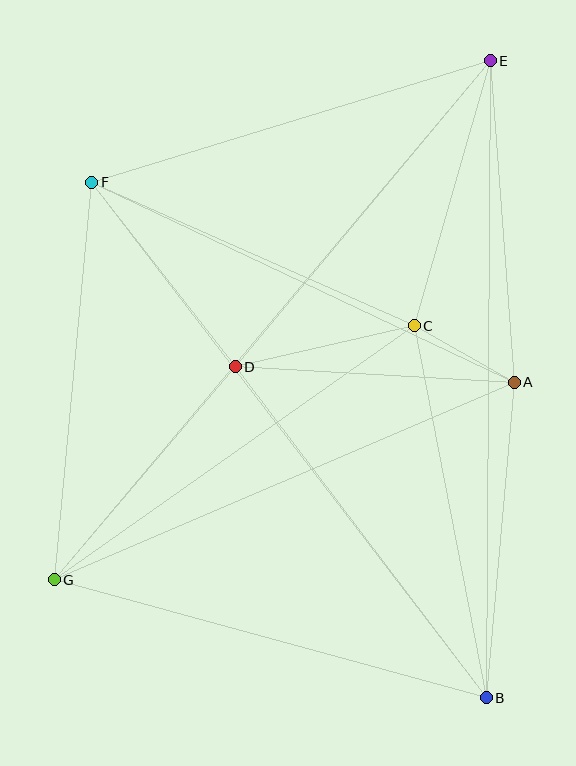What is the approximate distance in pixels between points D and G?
The distance between D and G is approximately 280 pixels.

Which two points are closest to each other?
Points A and C are closest to each other.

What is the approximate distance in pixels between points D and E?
The distance between D and E is approximately 398 pixels.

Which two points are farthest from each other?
Points E and G are farthest from each other.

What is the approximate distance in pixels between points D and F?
The distance between D and F is approximately 234 pixels.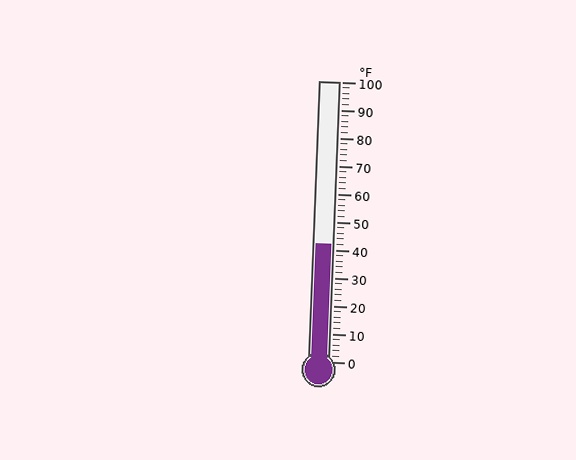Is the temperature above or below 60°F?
The temperature is below 60°F.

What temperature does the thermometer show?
The thermometer shows approximately 42°F.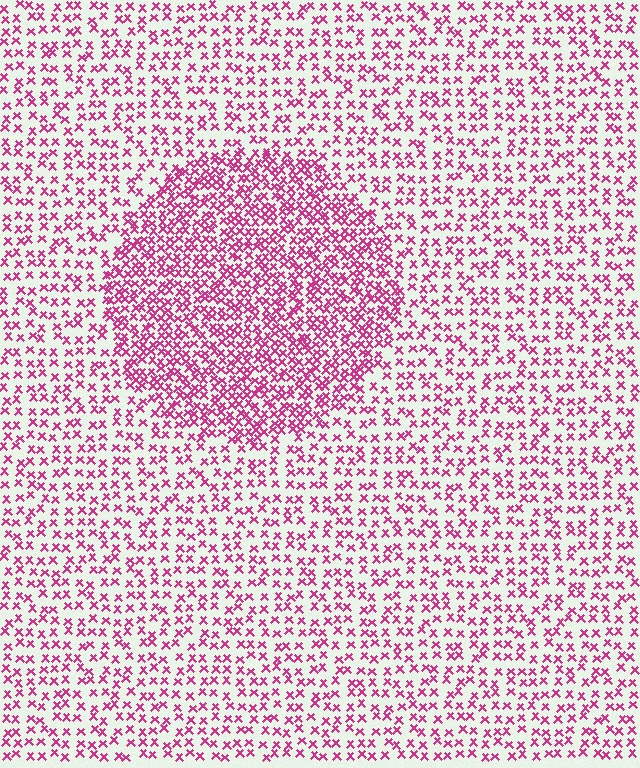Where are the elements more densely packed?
The elements are more densely packed inside the circle boundary.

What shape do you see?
I see a circle.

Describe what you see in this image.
The image contains small magenta elements arranged at two different densities. A circle-shaped region is visible where the elements are more densely packed than the surrounding area.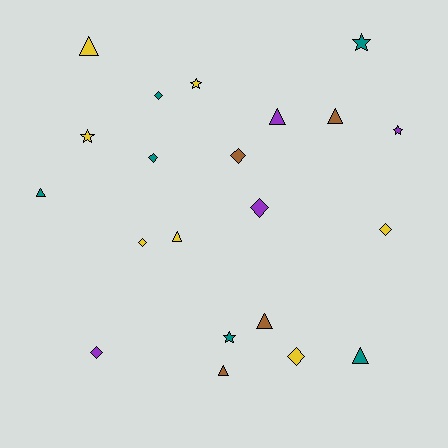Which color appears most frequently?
Yellow, with 7 objects.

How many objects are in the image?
There are 21 objects.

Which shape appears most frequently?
Diamond, with 8 objects.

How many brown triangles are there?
There are 3 brown triangles.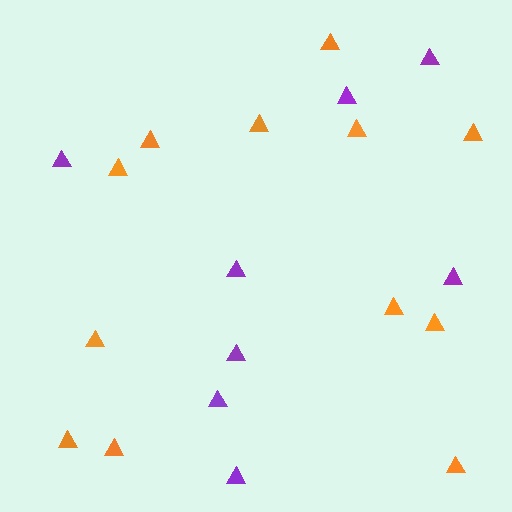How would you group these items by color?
There are 2 groups: one group of purple triangles (8) and one group of orange triangles (12).